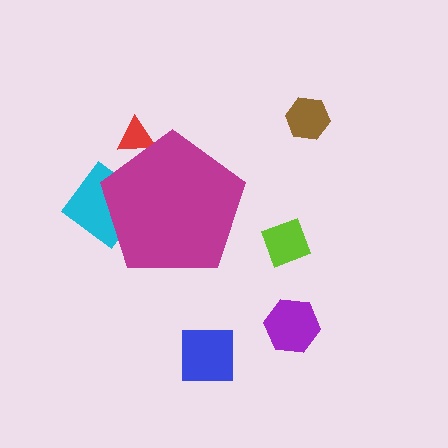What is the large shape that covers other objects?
A magenta pentagon.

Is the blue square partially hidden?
No, the blue square is fully visible.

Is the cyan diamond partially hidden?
Yes, the cyan diamond is partially hidden behind the magenta pentagon.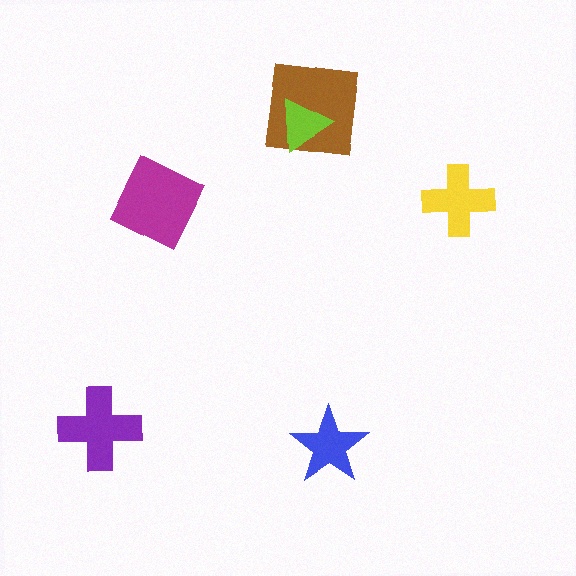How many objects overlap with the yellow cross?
0 objects overlap with the yellow cross.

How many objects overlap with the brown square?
1 object overlaps with the brown square.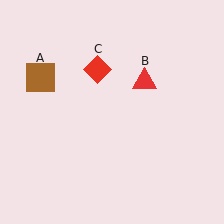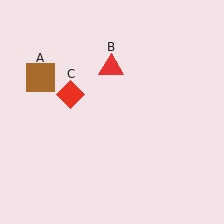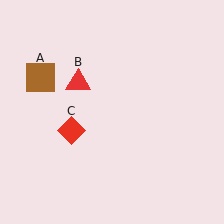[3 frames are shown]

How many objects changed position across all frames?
2 objects changed position: red triangle (object B), red diamond (object C).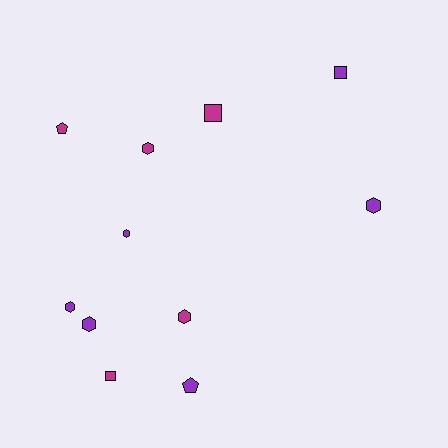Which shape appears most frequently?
Hexagon, with 6 objects.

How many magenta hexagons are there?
There are 2 magenta hexagons.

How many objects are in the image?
There are 11 objects.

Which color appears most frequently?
Purple, with 6 objects.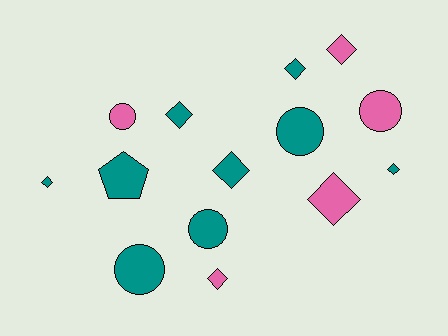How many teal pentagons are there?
There is 1 teal pentagon.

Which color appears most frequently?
Teal, with 9 objects.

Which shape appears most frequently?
Diamond, with 8 objects.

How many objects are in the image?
There are 14 objects.